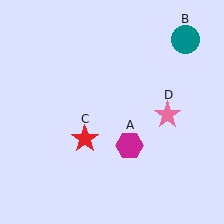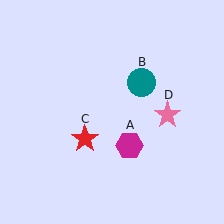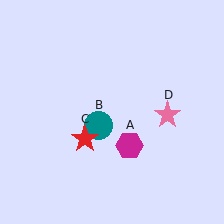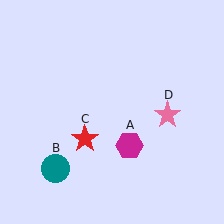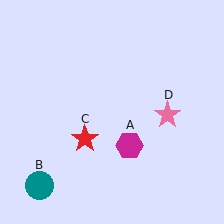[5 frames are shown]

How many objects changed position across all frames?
1 object changed position: teal circle (object B).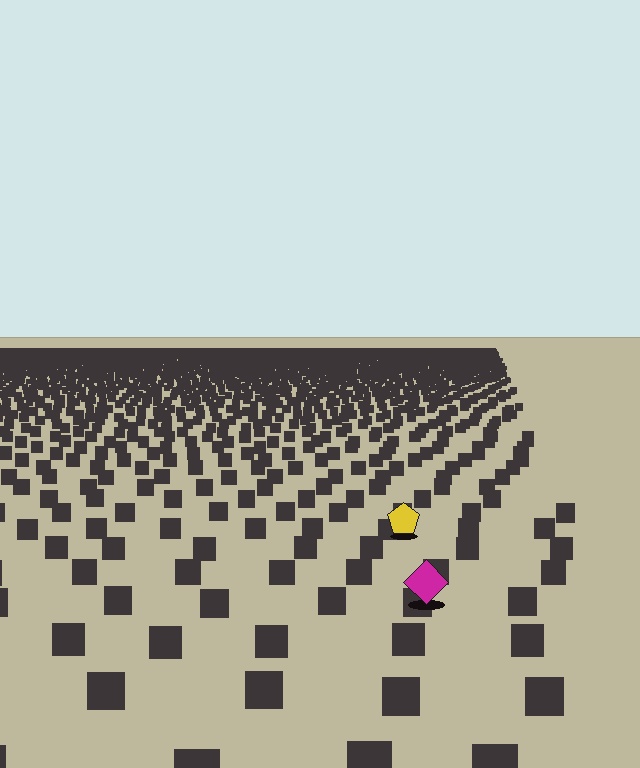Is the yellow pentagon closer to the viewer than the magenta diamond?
No. The magenta diamond is closer — you can tell from the texture gradient: the ground texture is coarser near it.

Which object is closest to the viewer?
The magenta diamond is closest. The texture marks near it are larger and more spread out.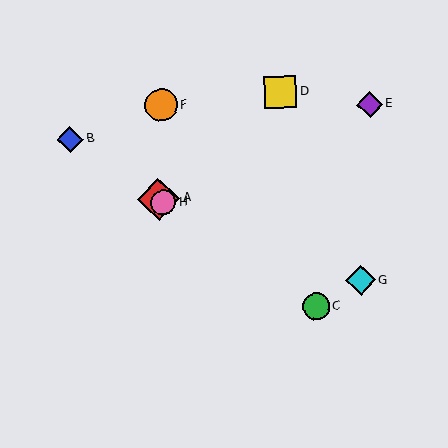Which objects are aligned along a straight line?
Objects A, B, C, H are aligned along a straight line.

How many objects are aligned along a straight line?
4 objects (A, B, C, H) are aligned along a straight line.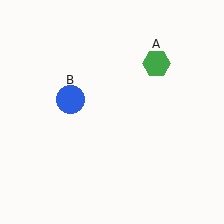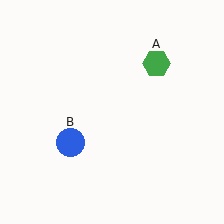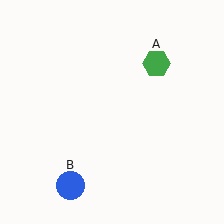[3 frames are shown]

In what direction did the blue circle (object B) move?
The blue circle (object B) moved down.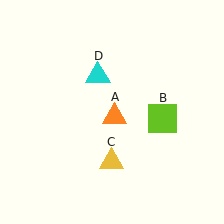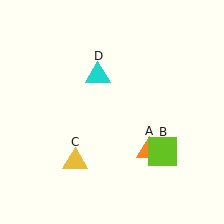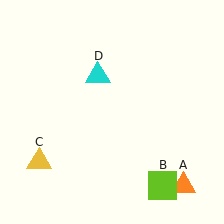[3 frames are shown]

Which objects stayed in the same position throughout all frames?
Cyan triangle (object D) remained stationary.